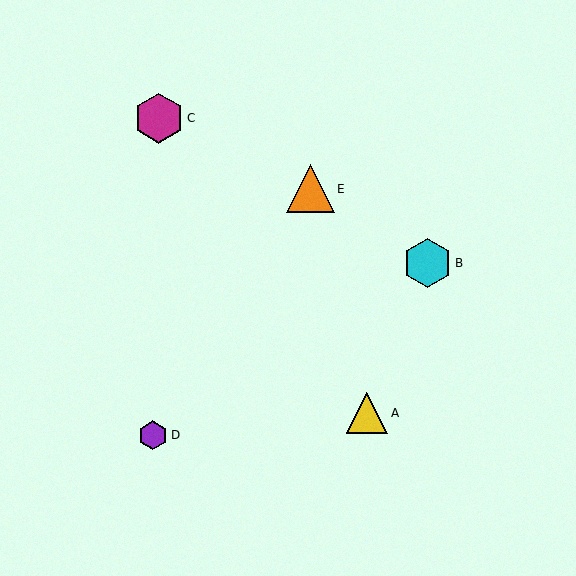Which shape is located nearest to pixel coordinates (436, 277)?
The cyan hexagon (labeled B) at (427, 263) is nearest to that location.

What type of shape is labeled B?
Shape B is a cyan hexagon.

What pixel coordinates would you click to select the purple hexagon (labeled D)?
Click at (153, 435) to select the purple hexagon D.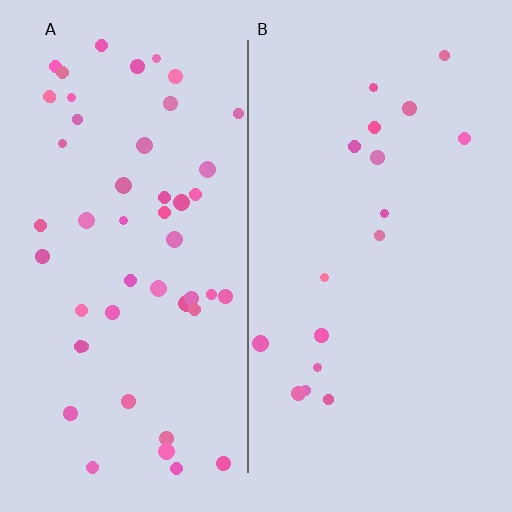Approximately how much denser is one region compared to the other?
Approximately 2.9× — region A over region B.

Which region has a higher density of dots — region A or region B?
A (the left).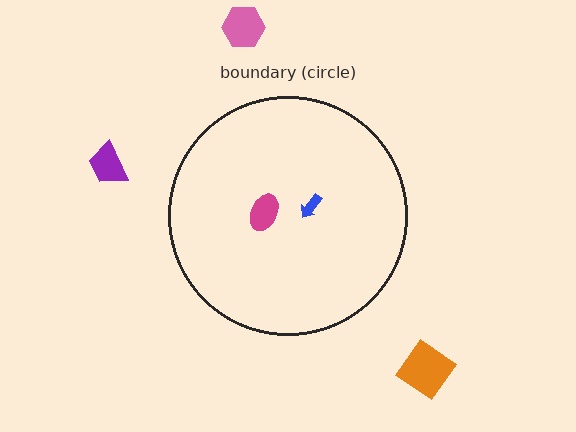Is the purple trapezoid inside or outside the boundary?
Outside.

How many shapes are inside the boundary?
2 inside, 3 outside.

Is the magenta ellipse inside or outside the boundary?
Inside.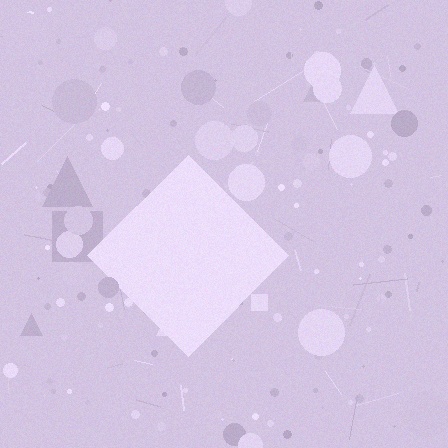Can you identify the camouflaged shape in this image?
The camouflaged shape is a diamond.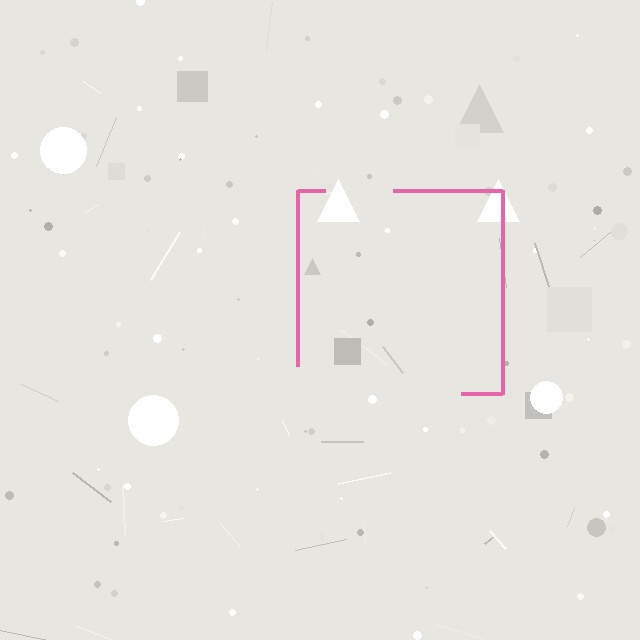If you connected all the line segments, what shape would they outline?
They would outline a square.